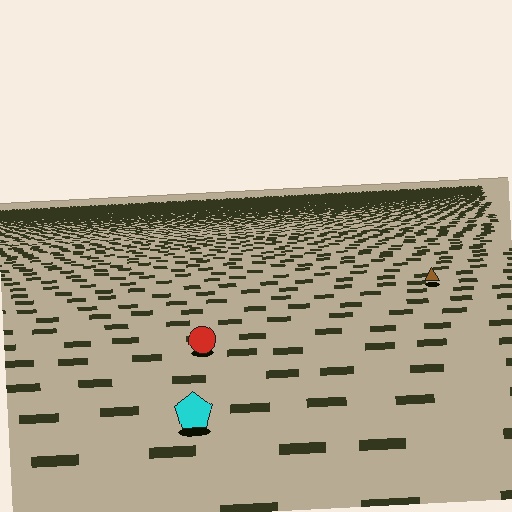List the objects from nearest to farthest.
From nearest to farthest: the cyan pentagon, the red circle, the brown triangle.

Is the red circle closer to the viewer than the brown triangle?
Yes. The red circle is closer — you can tell from the texture gradient: the ground texture is coarser near it.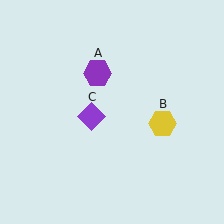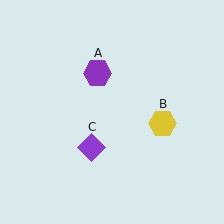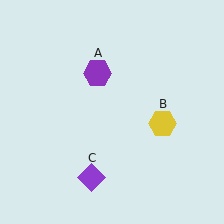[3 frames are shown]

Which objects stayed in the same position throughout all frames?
Purple hexagon (object A) and yellow hexagon (object B) remained stationary.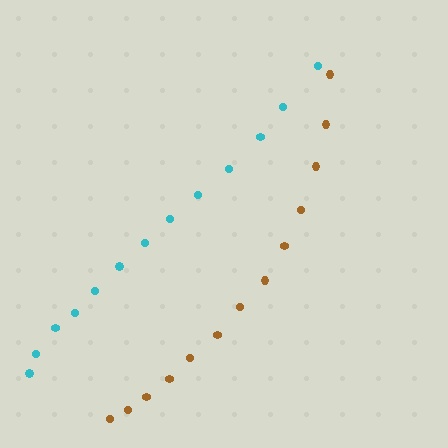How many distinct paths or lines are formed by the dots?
There are 2 distinct paths.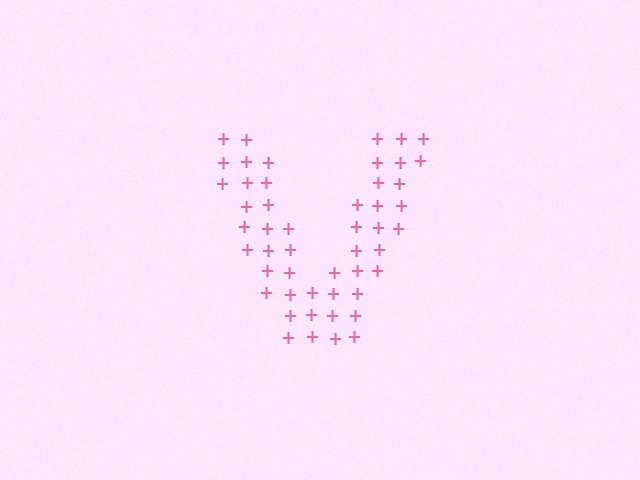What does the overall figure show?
The overall figure shows the letter V.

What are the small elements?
The small elements are plus signs.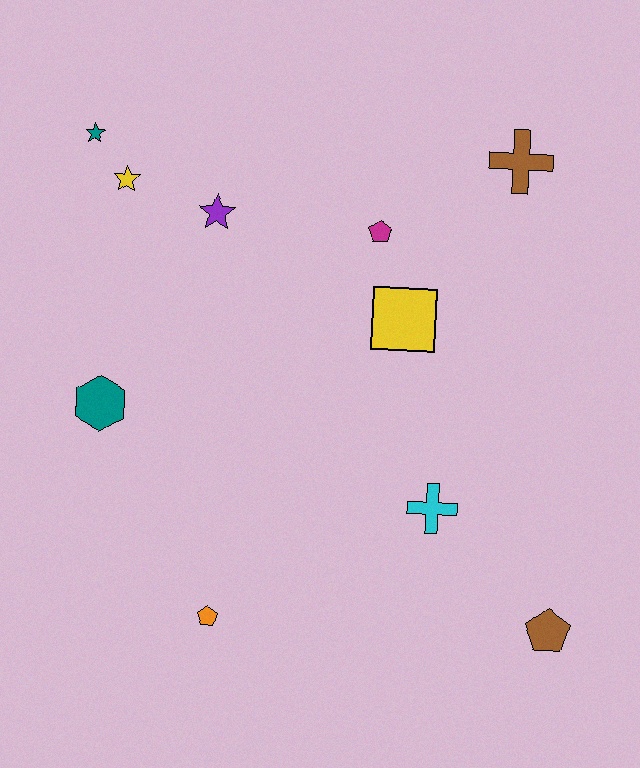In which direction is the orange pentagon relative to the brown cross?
The orange pentagon is below the brown cross.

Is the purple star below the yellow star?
Yes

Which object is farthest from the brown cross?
The orange pentagon is farthest from the brown cross.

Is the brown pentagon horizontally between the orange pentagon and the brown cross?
No